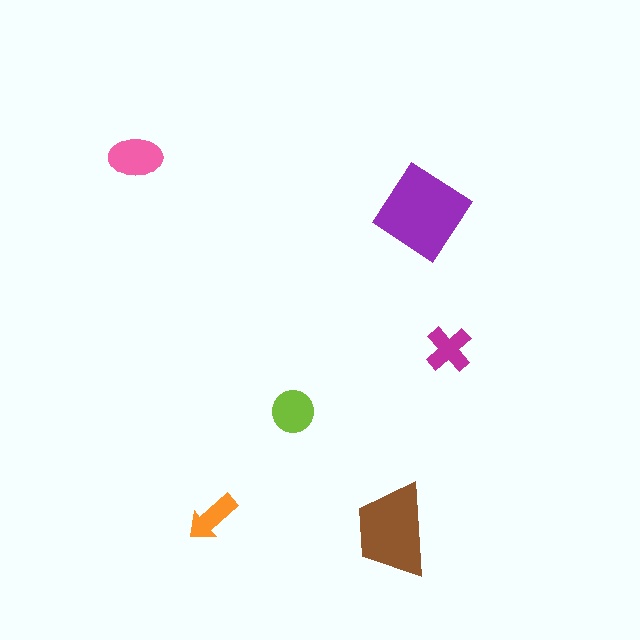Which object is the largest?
The purple diamond.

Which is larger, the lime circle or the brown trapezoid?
The brown trapezoid.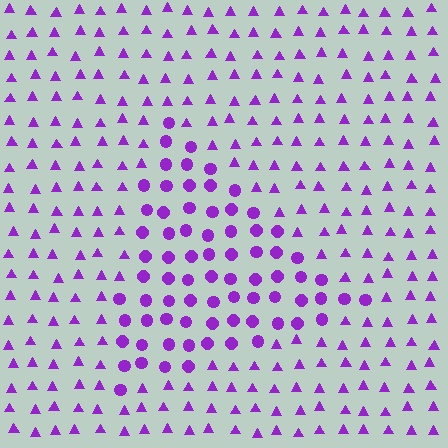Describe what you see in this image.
The image is filled with small purple elements arranged in a uniform grid. A triangle-shaped region contains circles, while the surrounding area contains triangles. The boundary is defined purely by the change in element shape.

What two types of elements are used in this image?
The image uses circles inside the triangle region and triangles outside it.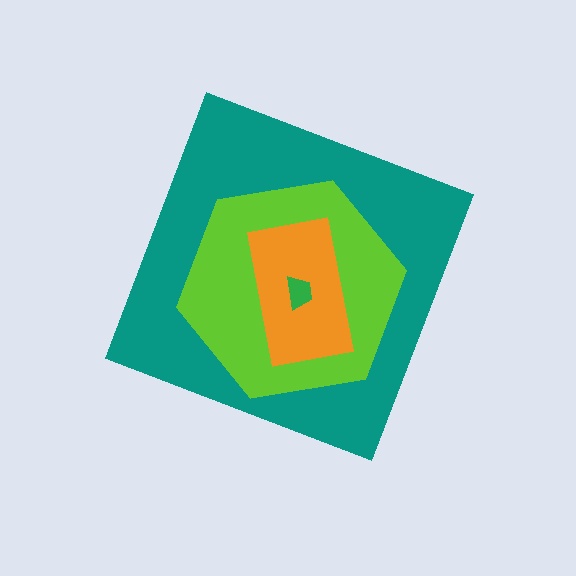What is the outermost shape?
The teal diamond.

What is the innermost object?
The green trapezoid.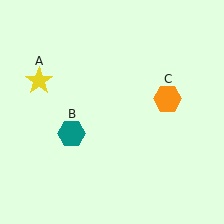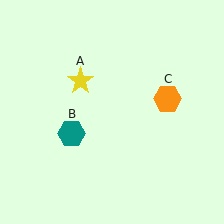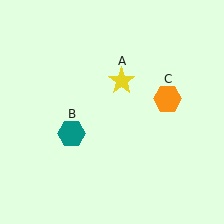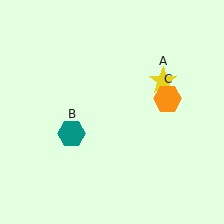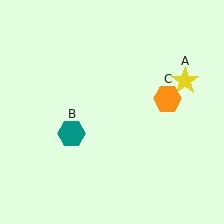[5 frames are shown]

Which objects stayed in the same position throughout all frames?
Teal hexagon (object B) and orange hexagon (object C) remained stationary.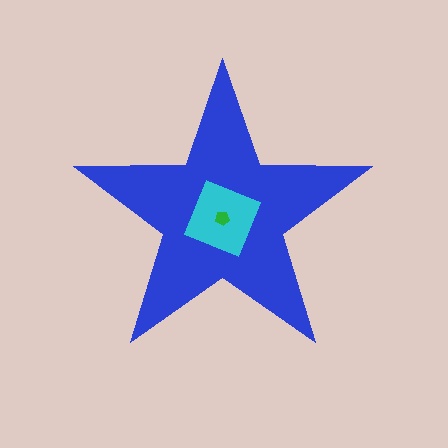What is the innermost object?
The green pentagon.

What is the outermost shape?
The blue star.